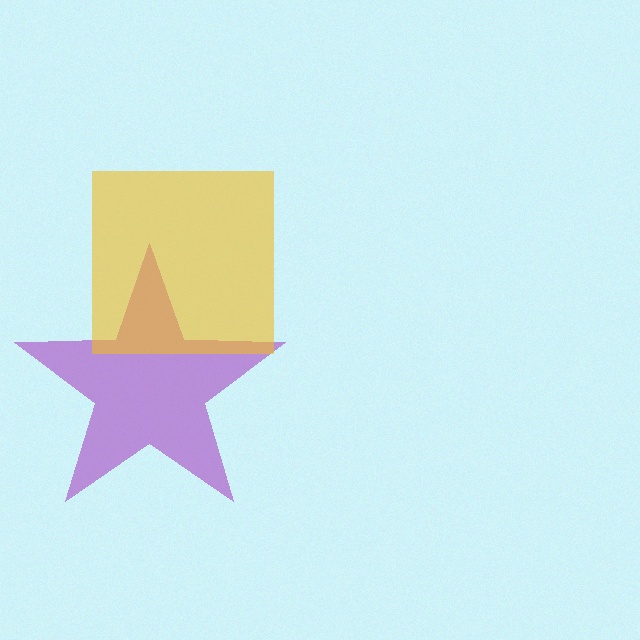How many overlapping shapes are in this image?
There are 2 overlapping shapes in the image.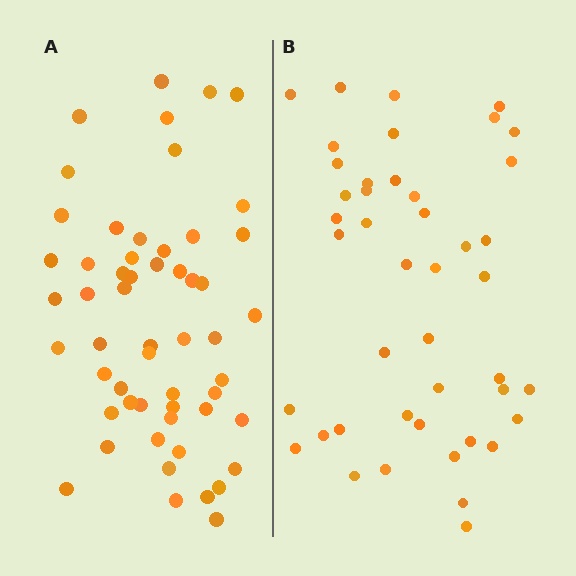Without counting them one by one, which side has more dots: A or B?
Region A (the left region) has more dots.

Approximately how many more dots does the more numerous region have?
Region A has roughly 12 or so more dots than region B.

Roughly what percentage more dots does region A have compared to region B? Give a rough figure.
About 25% more.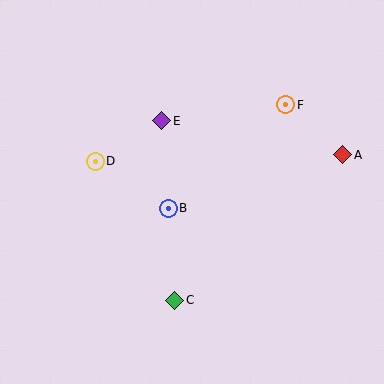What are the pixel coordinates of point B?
Point B is at (168, 208).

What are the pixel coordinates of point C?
Point C is at (175, 300).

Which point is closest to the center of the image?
Point B at (168, 208) is closest to the center.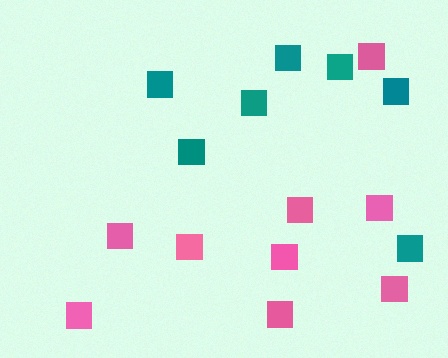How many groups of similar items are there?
There are 2 groups: one group of teal squares (7) and one group of pink squares (9).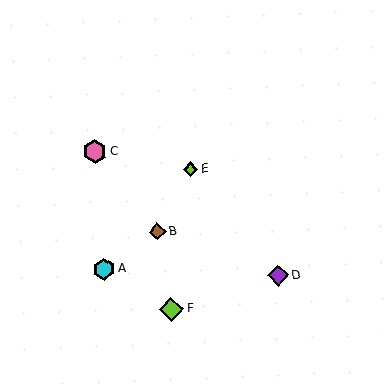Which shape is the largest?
The lime diamond (labeled F) is the largest.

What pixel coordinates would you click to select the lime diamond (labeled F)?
Click at (171, 309) to select the lime diamond F.